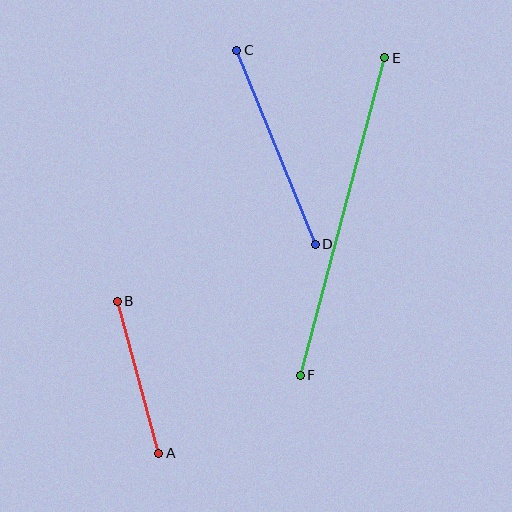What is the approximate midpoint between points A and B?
The midpoint is at approximately (138, 377) pixels.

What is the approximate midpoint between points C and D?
The midpoint is at approximately (276, 147) pixels.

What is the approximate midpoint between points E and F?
The midpoint is at approximately (342, 217) pixels.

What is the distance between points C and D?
The distance is approximately 209 pixels.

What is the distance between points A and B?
The distance is approximately 157 pixels.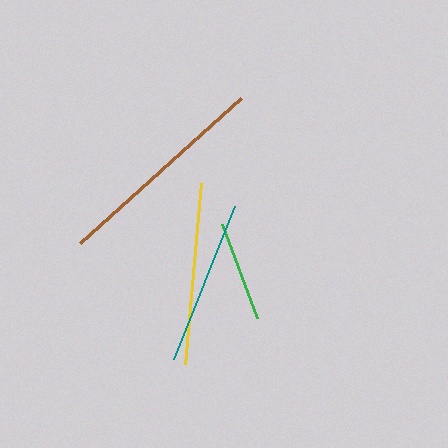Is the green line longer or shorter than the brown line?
The brown line is longer than the green line.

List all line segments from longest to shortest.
From longest to shortest: brown, yellow, teal, green.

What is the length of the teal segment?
The teal segment is approximately 164 pixels long.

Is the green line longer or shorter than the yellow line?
The yellow line is longer than the green line.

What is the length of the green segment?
The green segment is approximately 101 pixels long.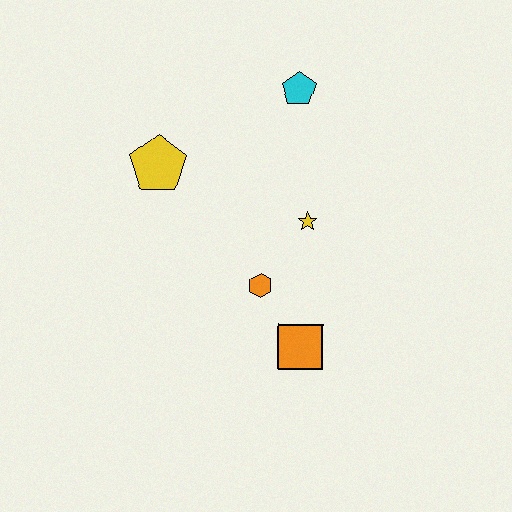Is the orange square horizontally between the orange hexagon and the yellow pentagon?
No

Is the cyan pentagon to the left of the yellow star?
Yes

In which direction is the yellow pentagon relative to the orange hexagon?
The yellow pentagon is above the orange hexagon.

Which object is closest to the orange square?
The orange hexagon is closest to the orange square.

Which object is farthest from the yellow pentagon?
The orange square is farthest from the yellow pentagon.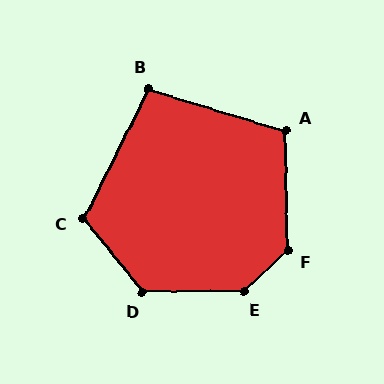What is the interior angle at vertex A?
Approximately 108 degrees (obtuse).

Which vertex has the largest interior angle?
E, at approximately 138 degrees.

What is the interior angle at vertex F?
Approximately 132 degrees (obtuse).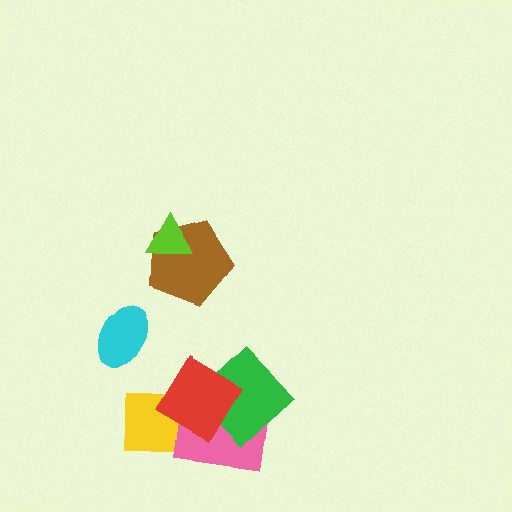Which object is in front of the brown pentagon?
The lime triangle is in front of the brown pentagon.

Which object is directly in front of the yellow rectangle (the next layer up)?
The pink square is directly in front of the yellow rectangle.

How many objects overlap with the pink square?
3 objects overlap with the pink square.